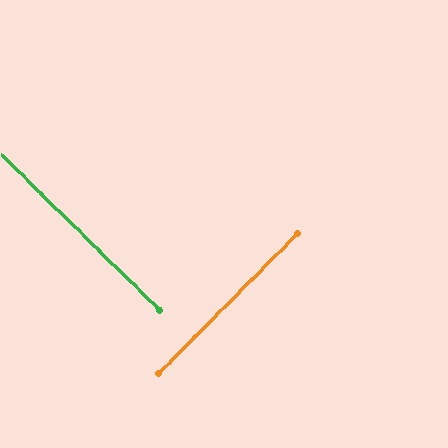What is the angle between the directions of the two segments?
Approximately 89 degrees.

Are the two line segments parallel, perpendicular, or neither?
Perpendicular — they meet at approximately 89°.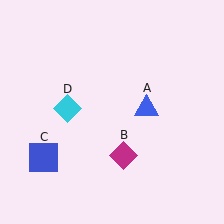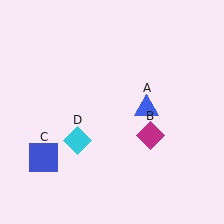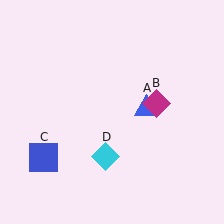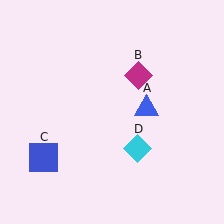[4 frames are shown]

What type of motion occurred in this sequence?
The magenta diamond (object B), cyan diamond (object D) rotated counterclockwise around the center of the scene.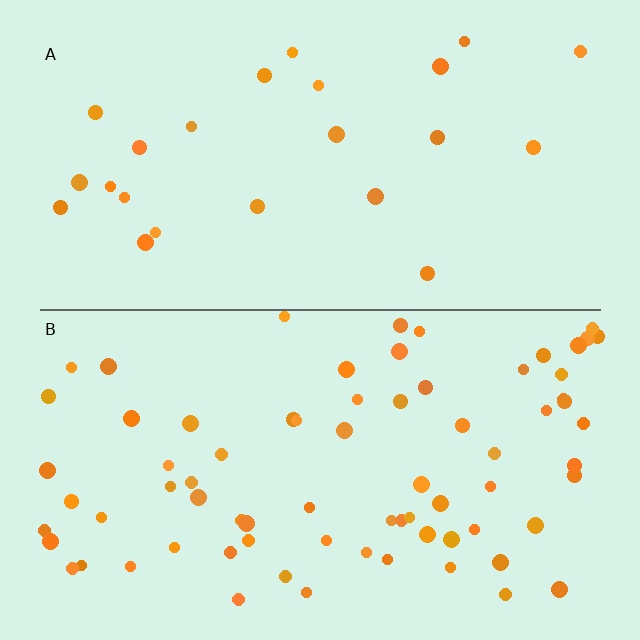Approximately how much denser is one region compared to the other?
Approximately 3.1× — region B over region A.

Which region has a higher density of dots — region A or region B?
B (the bottom).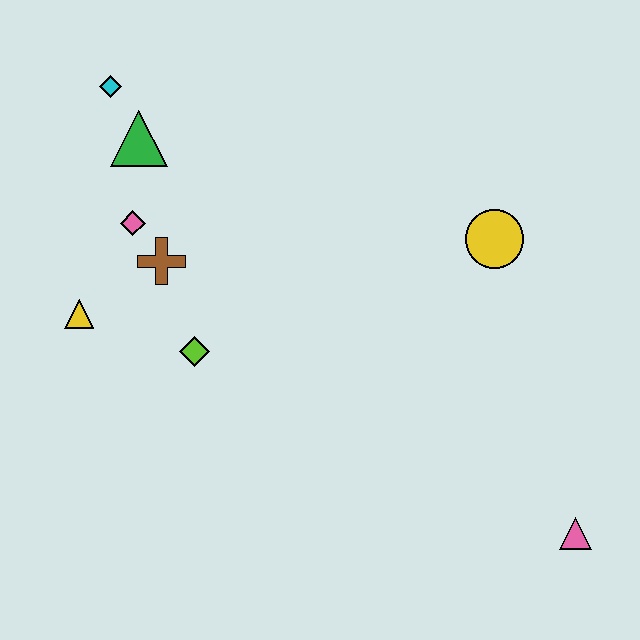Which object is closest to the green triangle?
The cyan diamond is closest to the green triangle.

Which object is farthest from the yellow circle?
The yellow triangle is farthest from the yellow circle.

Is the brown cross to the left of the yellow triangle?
No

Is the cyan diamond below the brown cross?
No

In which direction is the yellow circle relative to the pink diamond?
The yellow circle is to the right of the pink diamond.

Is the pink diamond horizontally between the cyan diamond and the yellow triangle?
No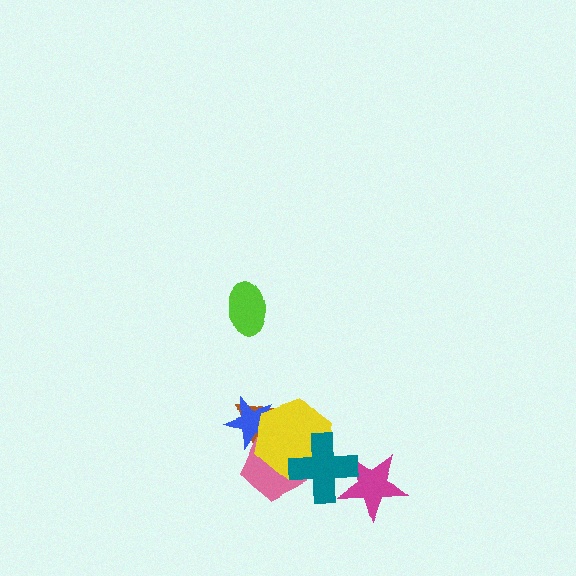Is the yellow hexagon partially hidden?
Yes, it is partially covered by another shape.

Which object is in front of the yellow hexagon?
The teal cross is in front of the yellow hexagon.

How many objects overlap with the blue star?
3 objects overlap with the blue star.